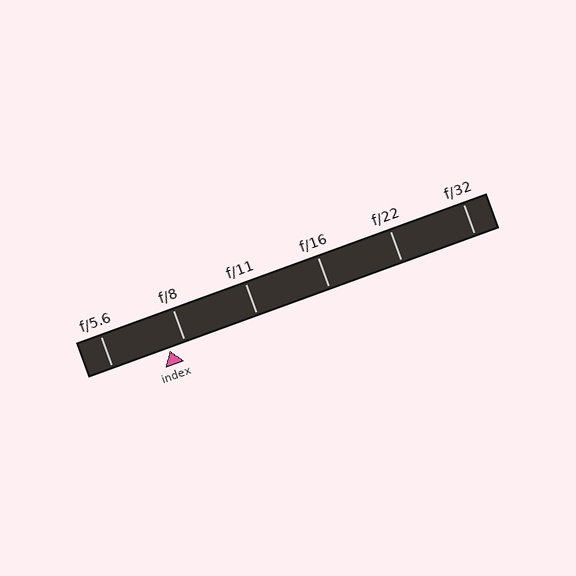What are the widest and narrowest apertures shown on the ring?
The widest aperture shown is f/5.6 and the narrowest is f/32.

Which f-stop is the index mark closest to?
The index mark is closest to f/8.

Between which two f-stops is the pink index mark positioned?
The index mark is between f/5.6 and f/8.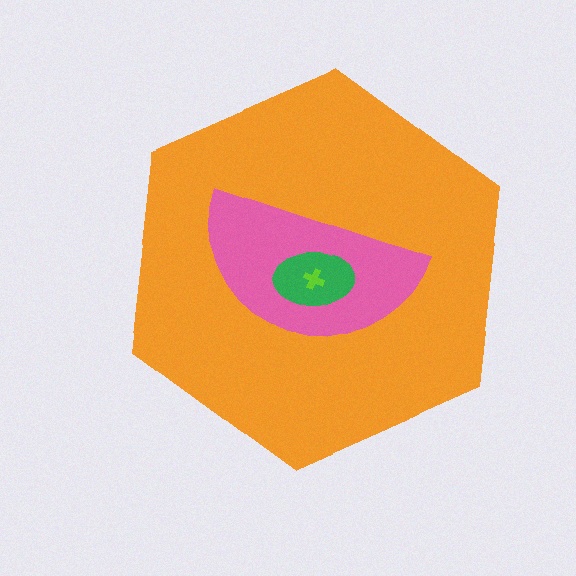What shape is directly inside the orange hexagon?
The pink semicircle.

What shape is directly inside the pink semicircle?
The green ellipse.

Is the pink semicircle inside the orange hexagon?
Yes.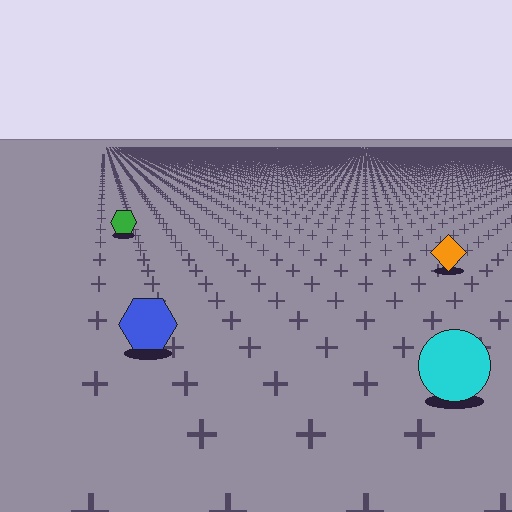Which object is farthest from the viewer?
The green hexagon is farthest from the viewer. It appears smaller and the ground texture around it is denser.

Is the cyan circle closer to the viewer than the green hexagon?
Yes. The cyan circle is closer — you can tell from the texture gradient: the ground texture is coarser near it.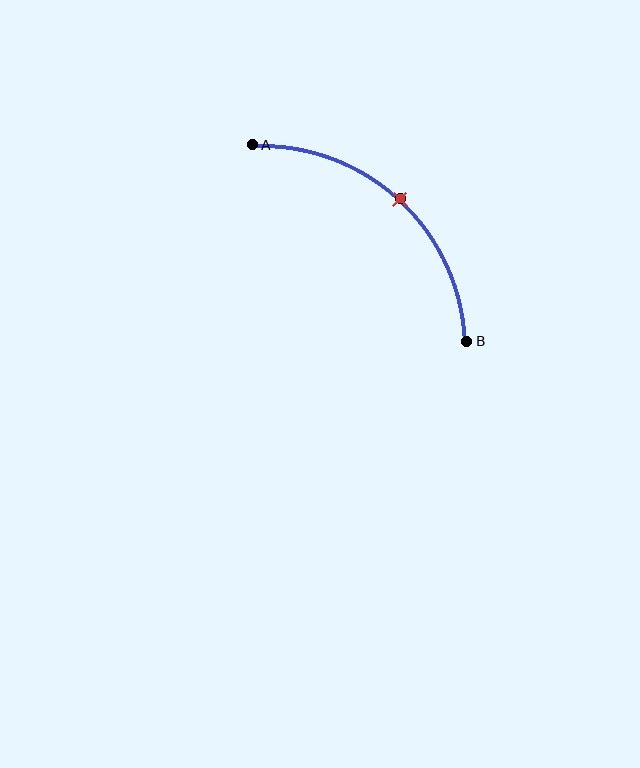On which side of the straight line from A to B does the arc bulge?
The arc bulges above and to the right of the straight line connecting A and B.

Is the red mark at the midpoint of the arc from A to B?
Yes. The red mark lies on the arc at equal arc-length from both A and B — it is the arc midpoint.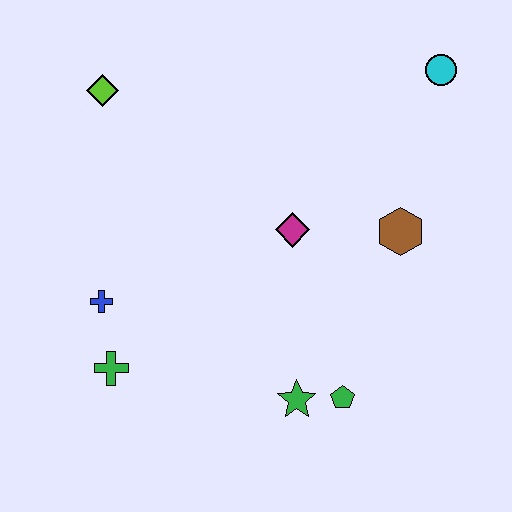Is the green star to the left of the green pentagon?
Yes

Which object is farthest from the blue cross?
The cyan circle is farthest from the blue cross.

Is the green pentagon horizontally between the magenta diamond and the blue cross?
No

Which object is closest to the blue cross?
The green cross is closest to the blue cross.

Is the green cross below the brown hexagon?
Yes